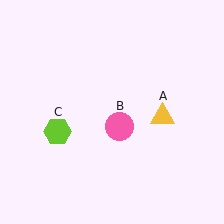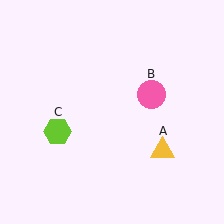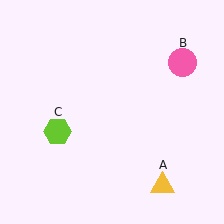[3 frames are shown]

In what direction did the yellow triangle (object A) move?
The yellow triangle (object A) moved down.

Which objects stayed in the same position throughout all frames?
Lime hexagon (object C) remained stationary.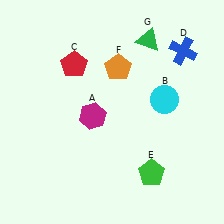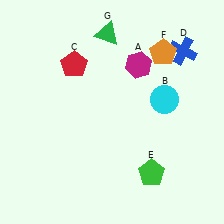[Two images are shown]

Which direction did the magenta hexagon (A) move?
The magenta hexagon (A) moved up.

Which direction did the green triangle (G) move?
The green triangle (G) moved left.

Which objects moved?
The objects that moved are: the magenta hexagon (A), the orange pentagon (F), the green triangle (G).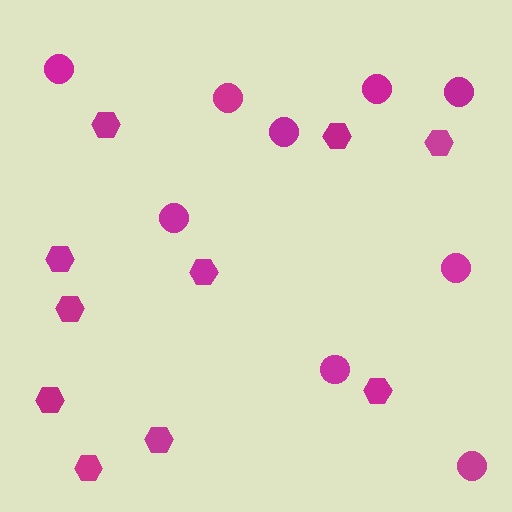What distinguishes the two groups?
There are 2 groups: one group of hexagons (10) and one group of circles (9).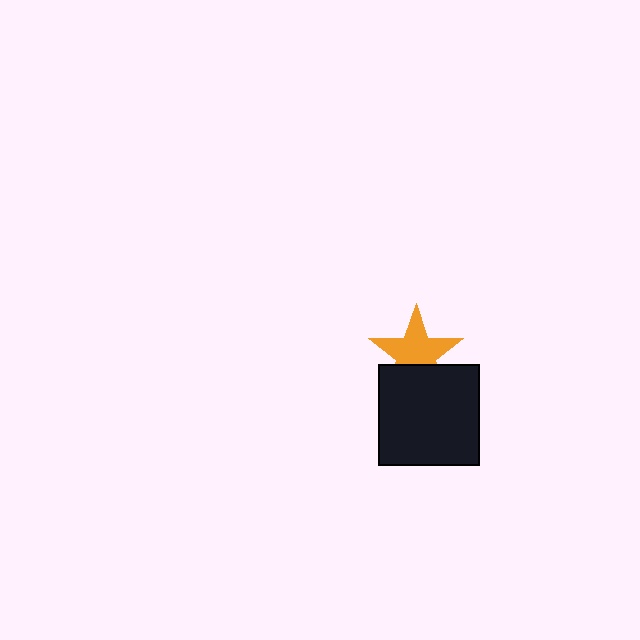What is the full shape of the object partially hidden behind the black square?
The partially hidden object is an orange star.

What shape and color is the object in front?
The object in front is a black square.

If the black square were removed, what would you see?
You would see the complete orange star.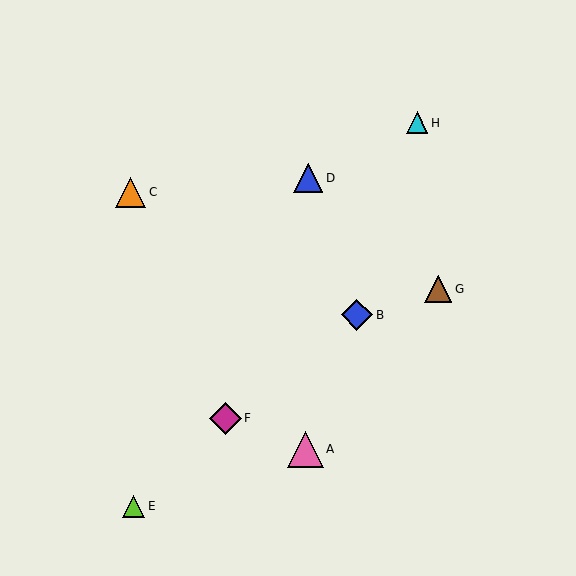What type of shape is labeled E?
Shape E is a lime triangle.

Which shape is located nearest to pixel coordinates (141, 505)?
The lime triangle (labeled E) at (133, 506) is nearest to that location.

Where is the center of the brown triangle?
The center of the brown triangle is at (438, 289).